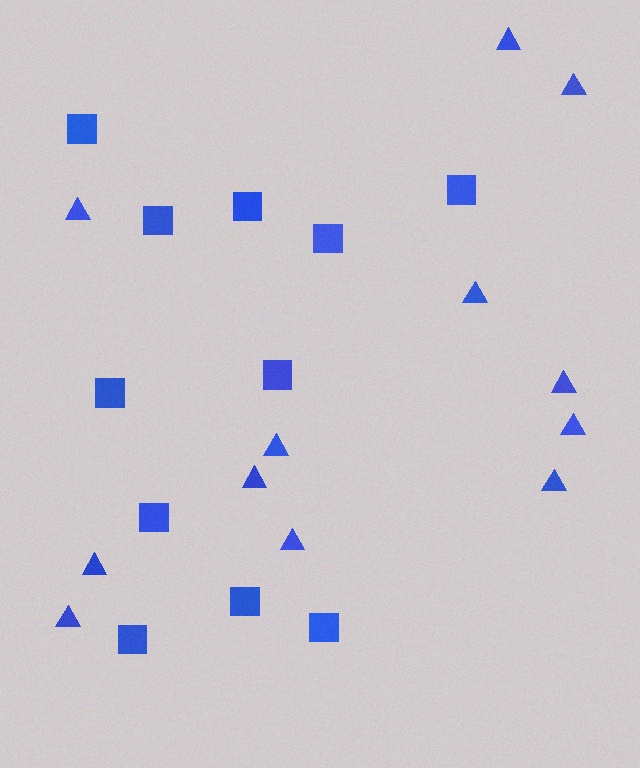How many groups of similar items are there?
There are 2 groups: one group of squares (11) and one group of triangles (12).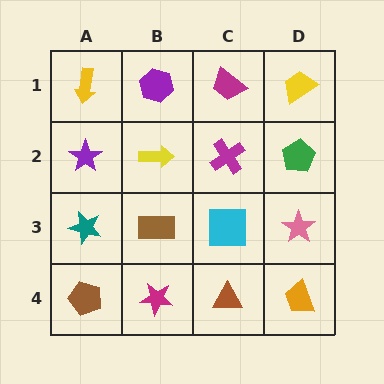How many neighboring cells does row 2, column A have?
3.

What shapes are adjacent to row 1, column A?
A purple star (row 2, column A), a purple hexagon (row 1, column B).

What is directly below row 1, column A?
A purple star.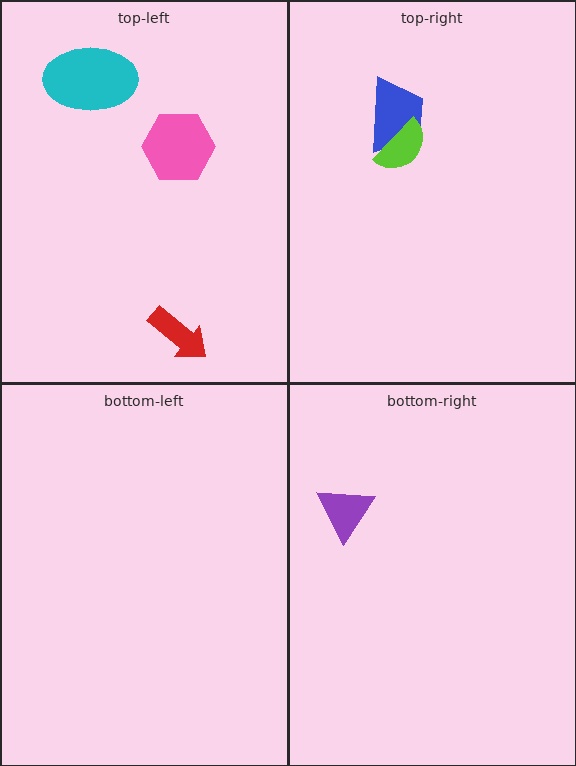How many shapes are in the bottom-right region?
1.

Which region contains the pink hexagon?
The top-left region.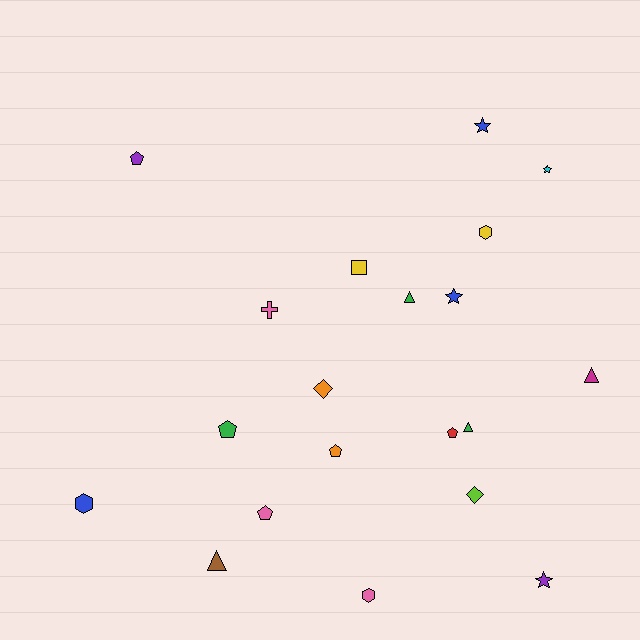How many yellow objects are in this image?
There are 2 yellow objects.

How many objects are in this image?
There are 20 objects.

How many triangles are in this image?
There are 4 triangles.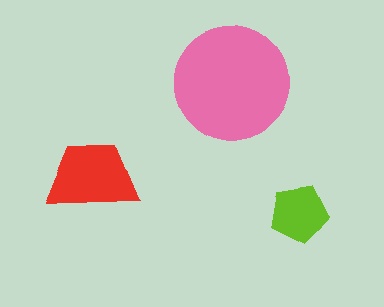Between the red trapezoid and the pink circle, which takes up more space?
The pink circle.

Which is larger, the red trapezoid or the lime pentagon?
The red trapezoid.